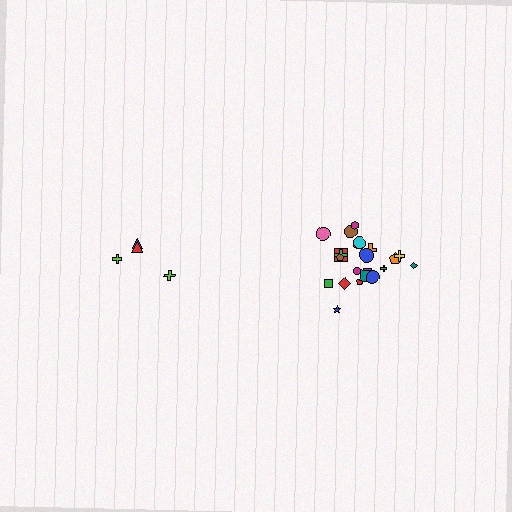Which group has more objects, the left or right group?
The right group.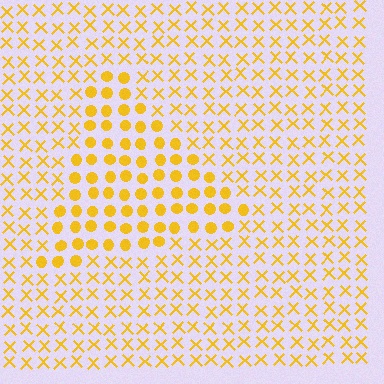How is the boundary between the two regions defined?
The boundary is defined by a change in element shape: circles inside vs. X marks outside. All elements share the same color and spacing.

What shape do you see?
I see a triangle.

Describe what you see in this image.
The image is filled with small yellow elements arranged in a uniform grid. A triangle-shaped region contains circles, while the surrounding area contains X marks. The boundary is defined purely by the change in element shape.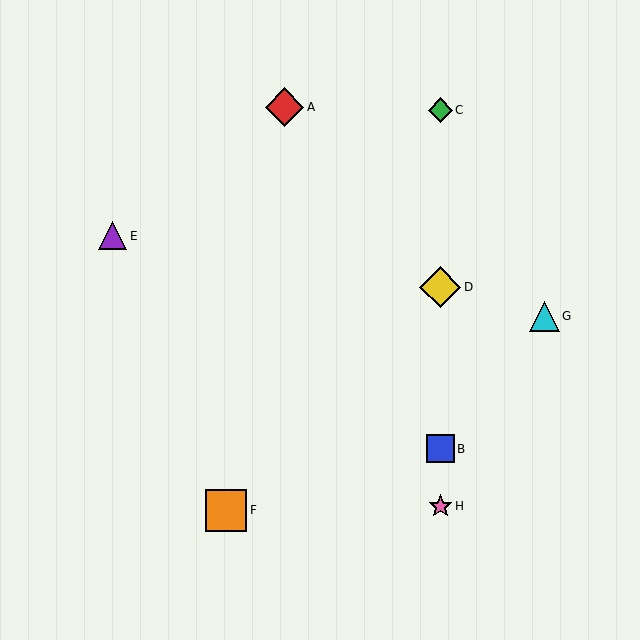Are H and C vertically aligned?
Yes, both are at x≈440.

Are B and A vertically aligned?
No, B is at x≈440 and A is at x≈285.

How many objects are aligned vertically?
4 objects (B, C, D, H) are aligned vertically.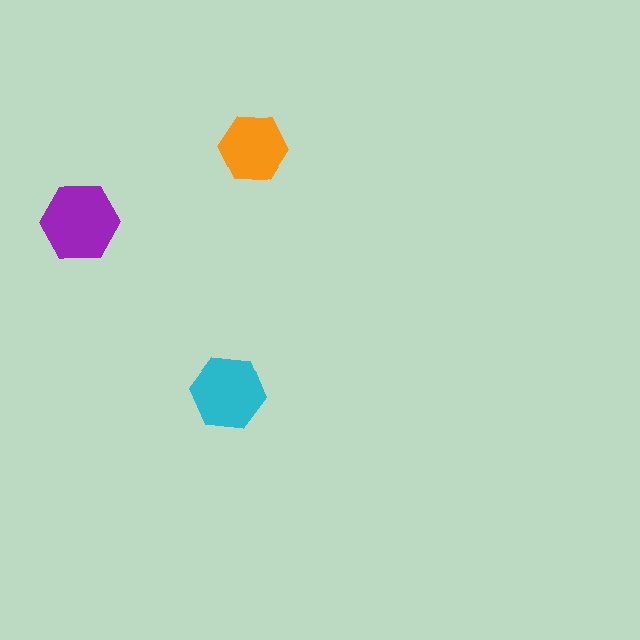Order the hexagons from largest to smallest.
the purple one, the cyan one, the orange one.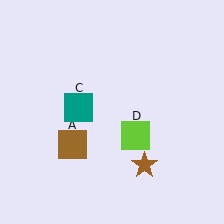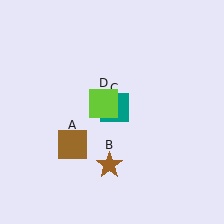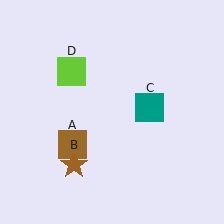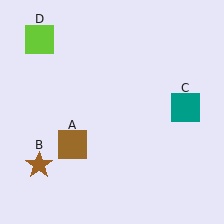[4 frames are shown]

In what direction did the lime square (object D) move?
The lime square (object D) moved up and to the left.